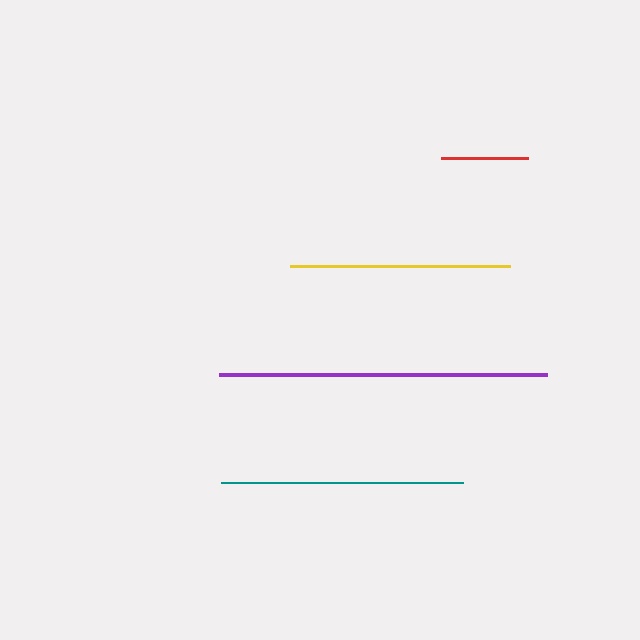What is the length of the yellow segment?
The yellow segment is approximately 220 pixels long.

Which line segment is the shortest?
The red line is the shortest at approximately 87 pixels.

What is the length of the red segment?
The red segment is approximately 87 pixels long.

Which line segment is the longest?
The purple line is the longest at approximately 329 pixels.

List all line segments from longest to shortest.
From longest to shortest: purple, teal, yellow, red.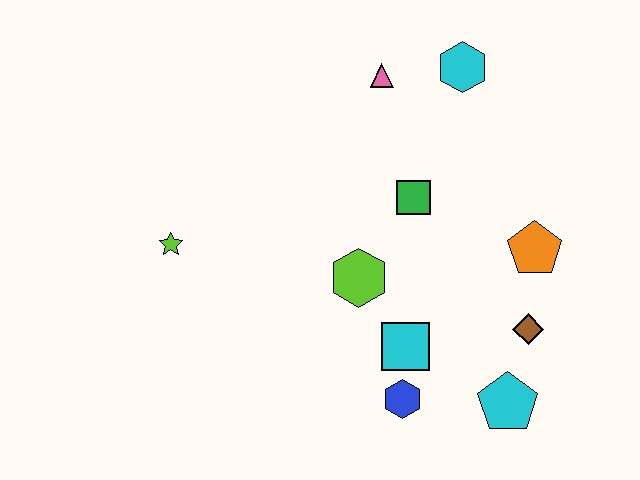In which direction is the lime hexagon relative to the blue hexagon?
The lime hexagon is above the blue hexagon.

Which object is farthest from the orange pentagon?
The lime star is farthest from the orange pentagon.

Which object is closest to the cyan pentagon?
The brown diamond is closest to the cyan pentagon.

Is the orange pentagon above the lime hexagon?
Yes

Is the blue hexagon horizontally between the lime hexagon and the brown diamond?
Yes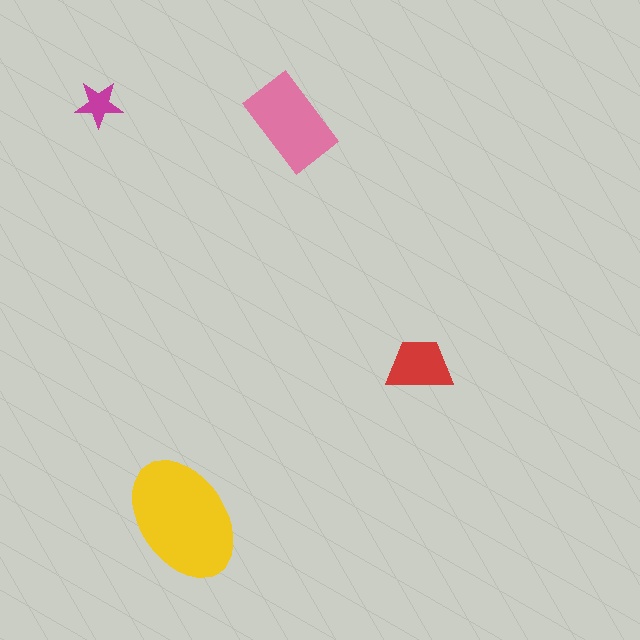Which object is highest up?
The magenta star is topmost.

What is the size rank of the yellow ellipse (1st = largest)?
1st.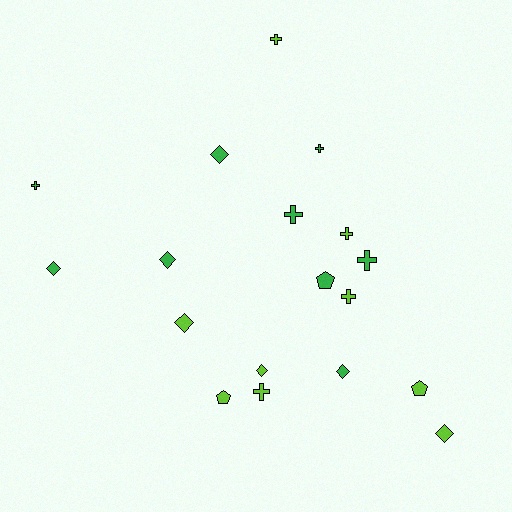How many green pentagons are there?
There is 1 green pentagon.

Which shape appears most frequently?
Cross, with 8 objects.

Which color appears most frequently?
Green, with 9 objects.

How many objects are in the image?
There are 18 objects.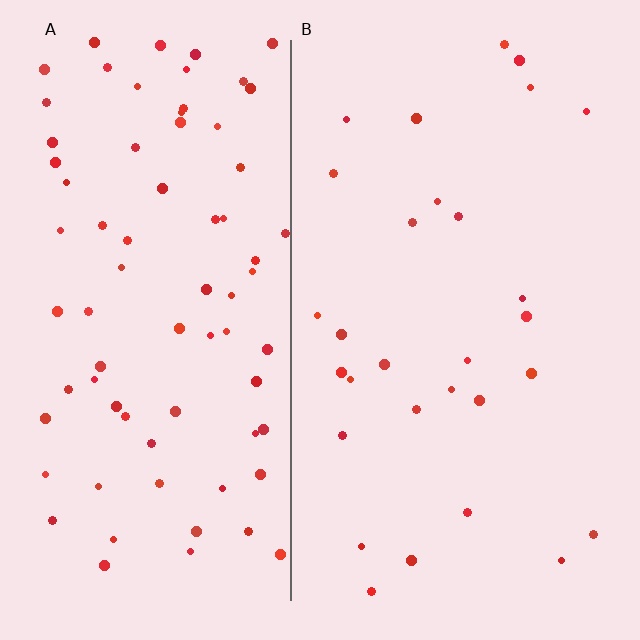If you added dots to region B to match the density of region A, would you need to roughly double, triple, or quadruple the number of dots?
Approximately triple.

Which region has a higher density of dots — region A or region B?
A (the left).